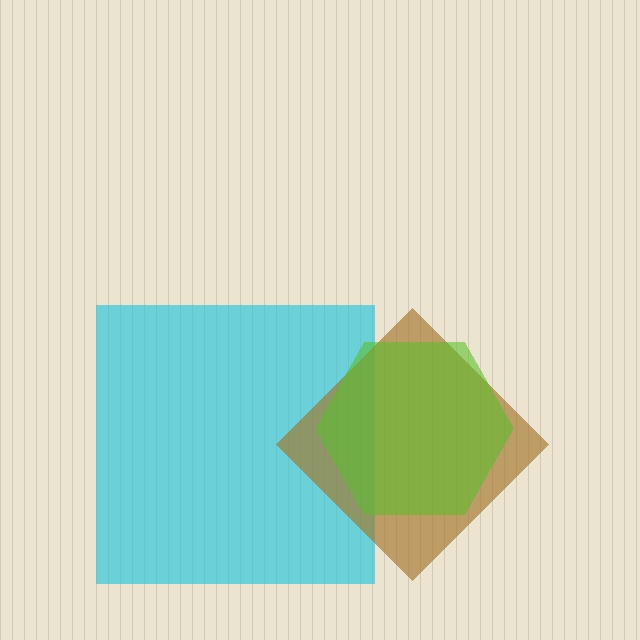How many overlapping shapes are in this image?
There are 3 overlapping shapes in the image.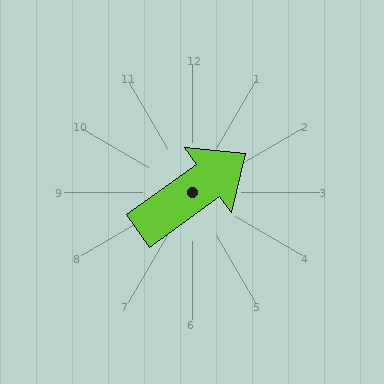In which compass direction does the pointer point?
Northeast.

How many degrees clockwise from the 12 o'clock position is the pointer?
Approximately 54 degrees.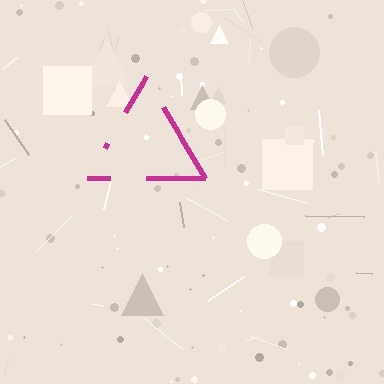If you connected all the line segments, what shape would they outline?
They would outline a triangle.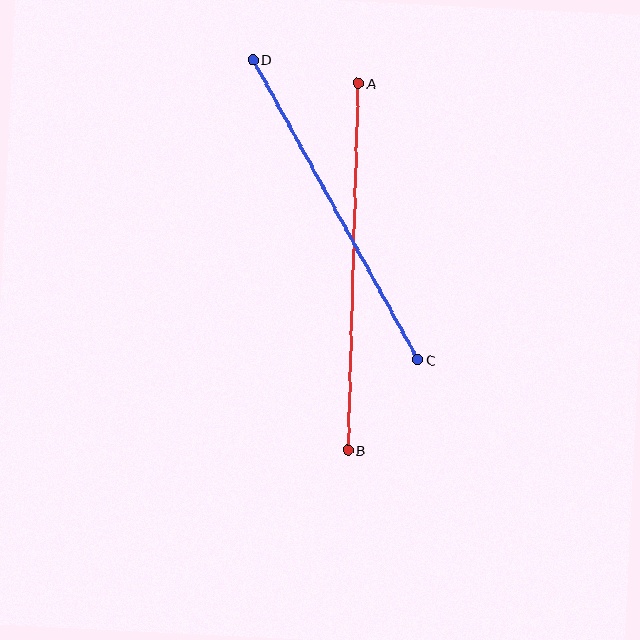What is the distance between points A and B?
The distance is approximately 367 pixels.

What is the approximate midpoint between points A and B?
The midpoint is at approximately (353, 267) pixels.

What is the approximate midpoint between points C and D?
The midpoint is at approximately (335, 210) pixels.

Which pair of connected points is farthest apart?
Points A and B are farthest apart.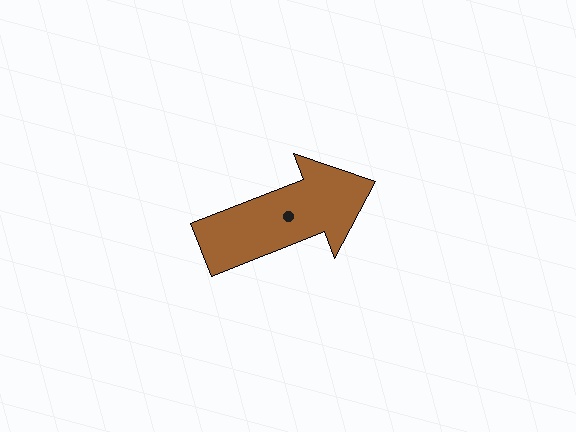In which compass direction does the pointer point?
East.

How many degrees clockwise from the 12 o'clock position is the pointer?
Approximately 69 degrees.